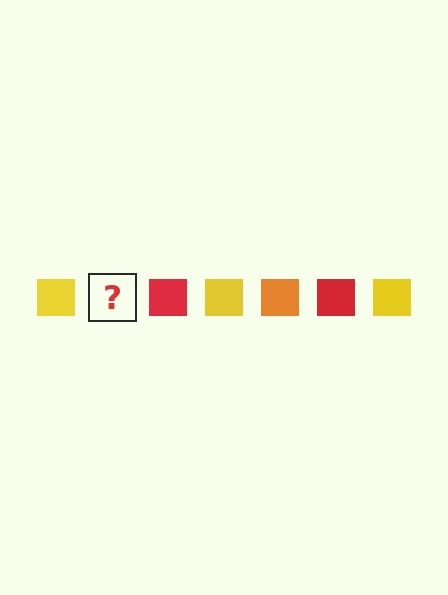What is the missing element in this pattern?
The missing element is an orange square.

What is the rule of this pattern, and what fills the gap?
The rule is that the pattern cycles through yellow, orange, red squares. The gap should be filled with an orange square.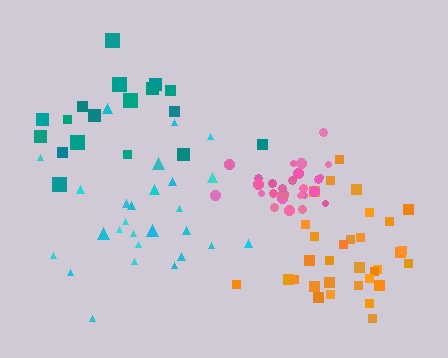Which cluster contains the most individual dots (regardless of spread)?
Orange (32).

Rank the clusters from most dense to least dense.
pink, orange, cyan, teal.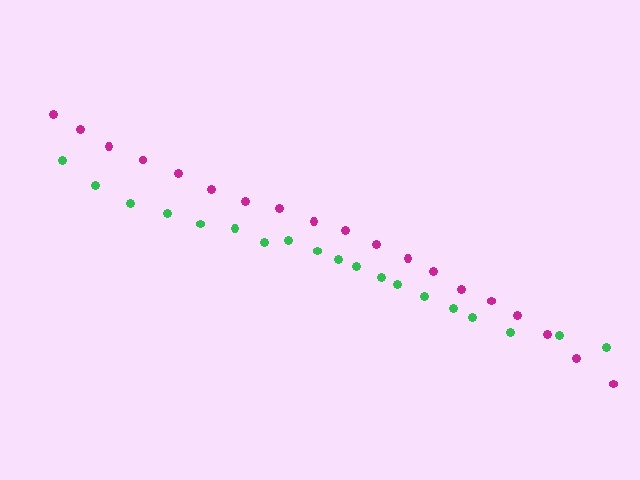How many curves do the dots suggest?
There are 2 distinct paths.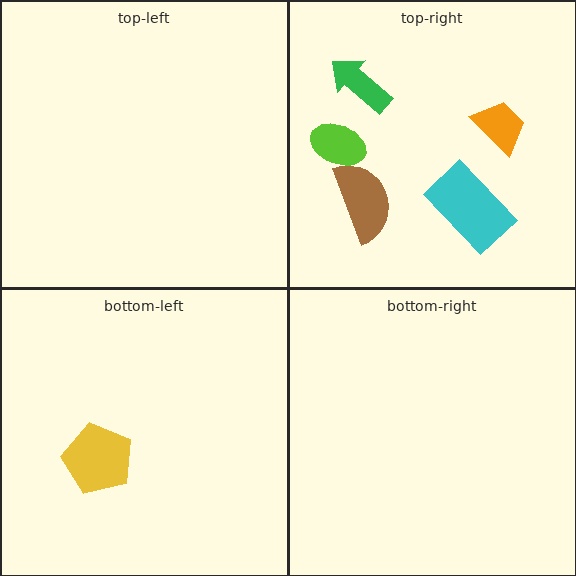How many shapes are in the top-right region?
5.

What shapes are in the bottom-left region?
The yellow pentagon.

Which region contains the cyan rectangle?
The top-right region.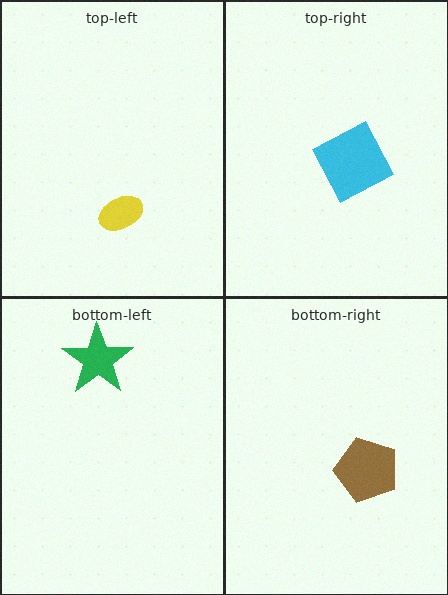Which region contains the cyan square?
The top-right region.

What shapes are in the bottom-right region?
The brown pentagon.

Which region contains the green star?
The bottom-left region.